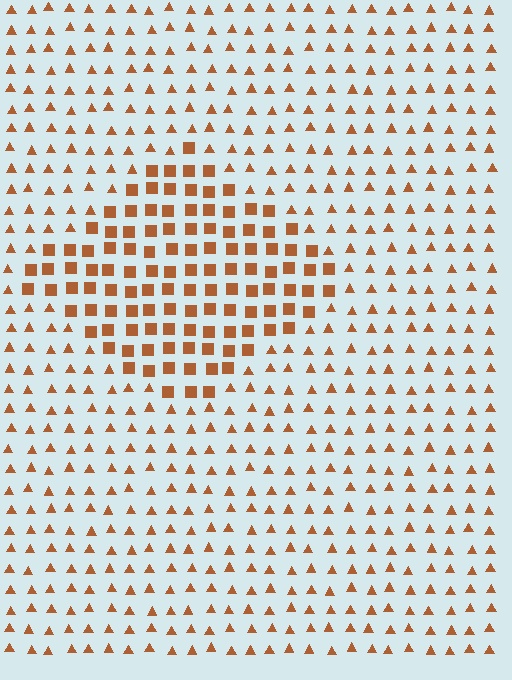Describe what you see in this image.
The image is filled with small brown elements arranged in a uniform grid. A diamond-shaped region contains squares, while the surrounding area contains triangles. The boundary is defined purely by the change in element shape.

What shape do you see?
I see a diamond.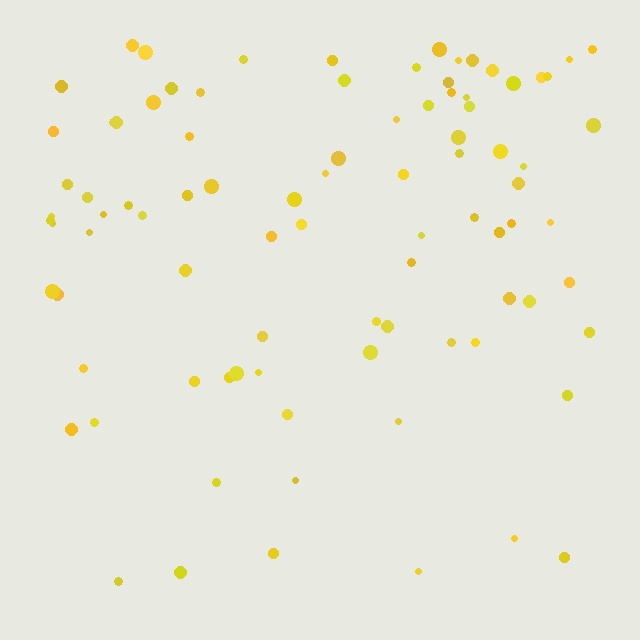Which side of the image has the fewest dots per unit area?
The bottom.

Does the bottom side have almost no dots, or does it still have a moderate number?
Still a moderate number, just noticeably fewer than the top.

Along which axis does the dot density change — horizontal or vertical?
Vertical.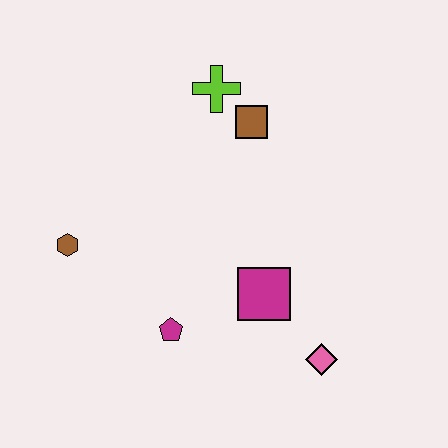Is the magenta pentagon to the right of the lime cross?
No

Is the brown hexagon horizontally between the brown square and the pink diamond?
No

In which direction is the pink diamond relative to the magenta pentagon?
The pink diamond is to the right of the magenta pentagon.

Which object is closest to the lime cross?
The brown square is closest to the lime cross.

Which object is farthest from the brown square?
The pink diamond is farthest from the brown square.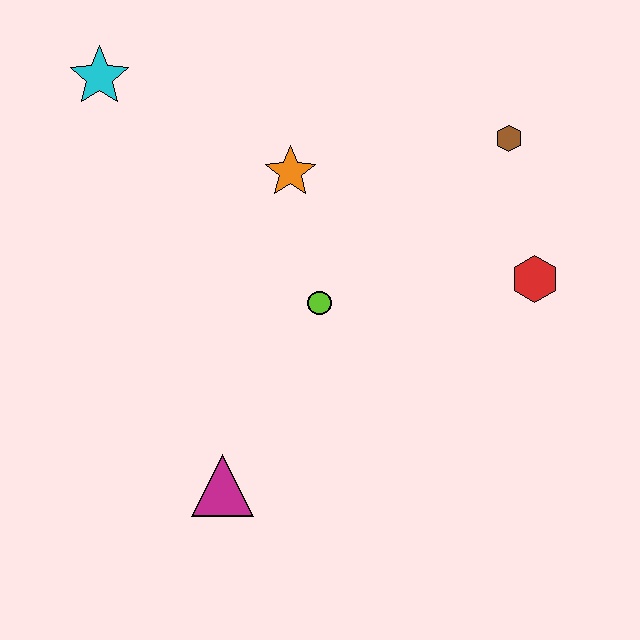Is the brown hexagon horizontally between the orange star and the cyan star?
No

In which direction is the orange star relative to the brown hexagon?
The orange star is to the left of the brown hexagon.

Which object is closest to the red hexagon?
The brown hexagon is closest to the red hexagon.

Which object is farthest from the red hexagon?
The cyan star is farthest from the red hexagon.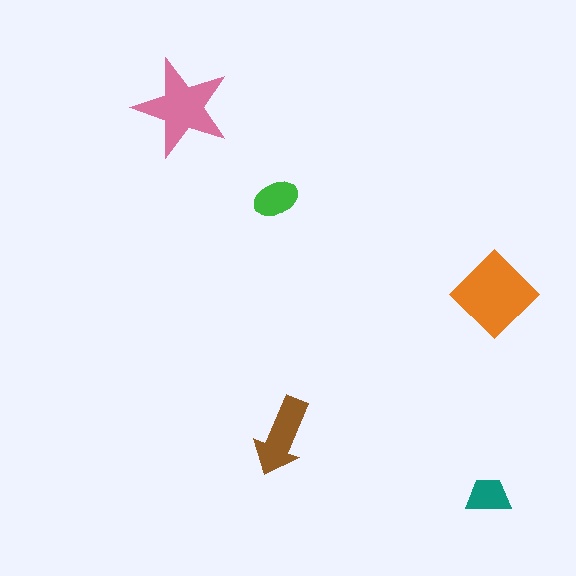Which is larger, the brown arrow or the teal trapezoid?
The brown arrow.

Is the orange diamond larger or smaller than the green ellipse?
Larger.